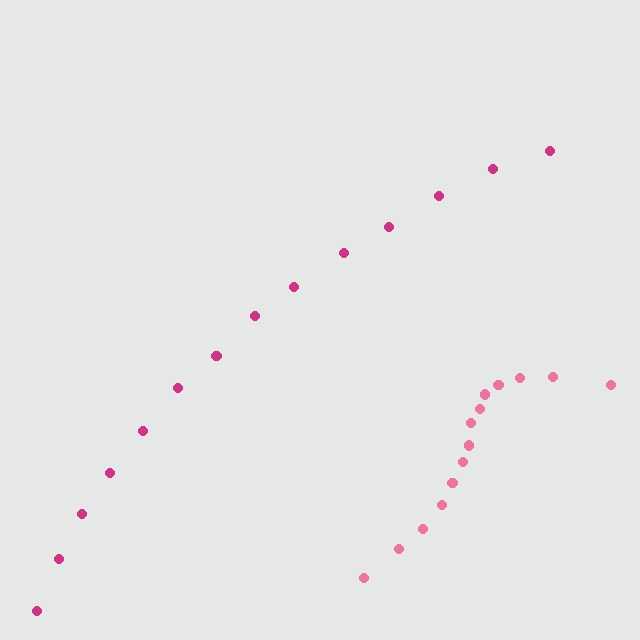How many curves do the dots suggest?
There are 2 distinct paths.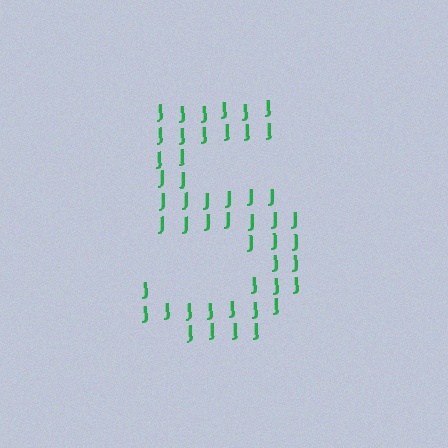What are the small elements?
The small elements are letter J's.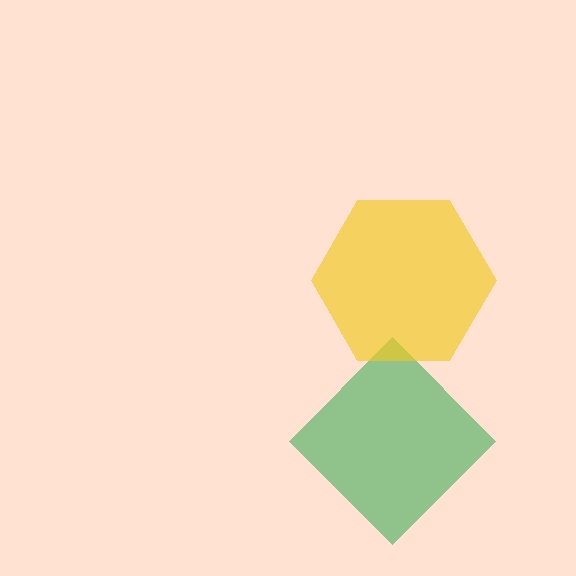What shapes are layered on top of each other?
The layered shapes are: a green diamond, a yellow hexagon.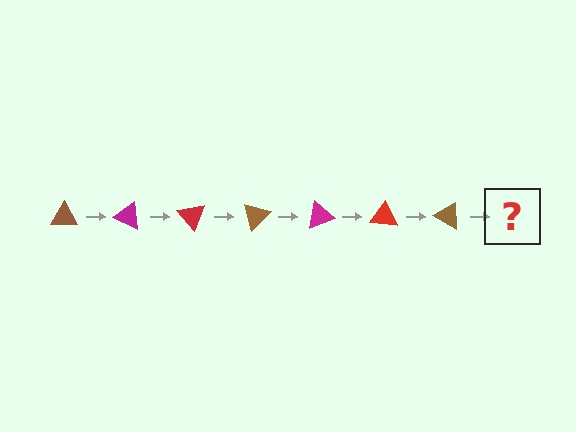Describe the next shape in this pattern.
It should be a magenta triangle, rotated 175 degrees from the start.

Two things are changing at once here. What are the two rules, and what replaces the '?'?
The two rules are that it rotates 25 degrees each step and the color cycles through brown, magenta, and red. The '?' should be a magenta triangle, rotated 175 degrees from the start.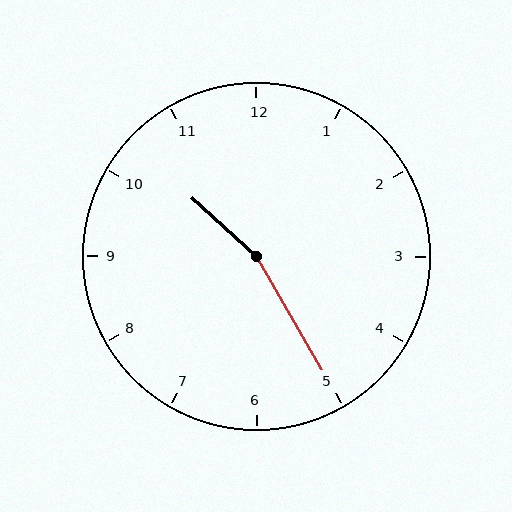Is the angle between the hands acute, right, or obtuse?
It is obtuse.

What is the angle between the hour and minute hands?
Approximately 162 degrees.